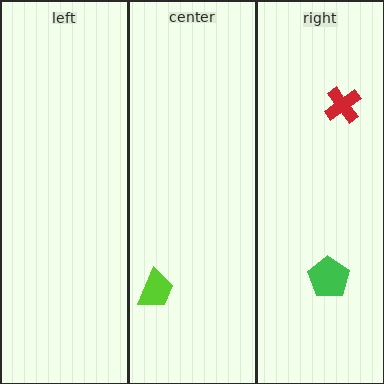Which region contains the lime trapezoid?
The center region.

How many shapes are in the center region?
1.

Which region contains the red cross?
The right region.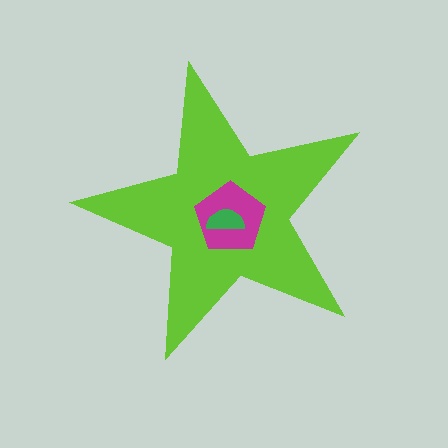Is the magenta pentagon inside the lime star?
Yes.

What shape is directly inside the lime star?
The magenta pentagon.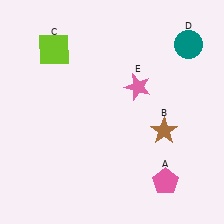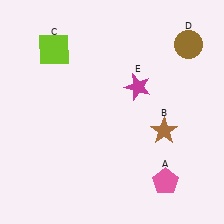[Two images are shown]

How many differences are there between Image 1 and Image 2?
There are 2 differences between the two images.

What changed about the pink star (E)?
In Image 1, E is pink. In Image 2, it changed to magenta.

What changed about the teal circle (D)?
In Image 1, D is teal. In Image 2, it changed to brown.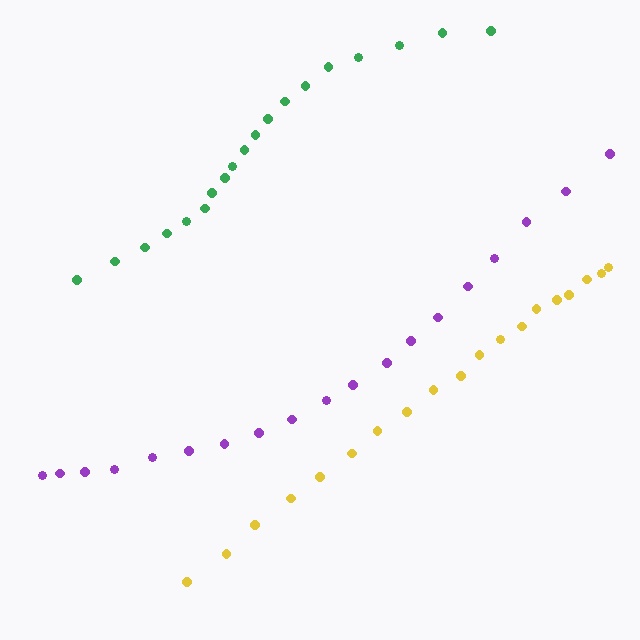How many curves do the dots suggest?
There are 3 distinct paths.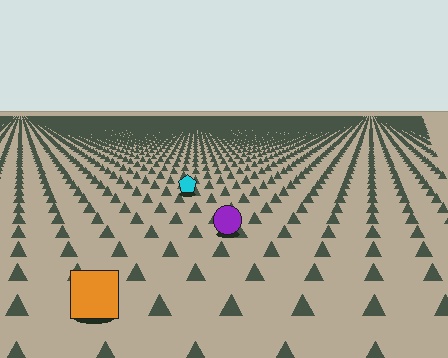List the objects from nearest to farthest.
From nearest to farthest: the orange square, the purple circle, the cyan pentagon.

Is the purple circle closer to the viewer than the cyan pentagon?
Yes. The purple circle is closer — you can tell from the texture gradient: the ground texture is coarser near it.